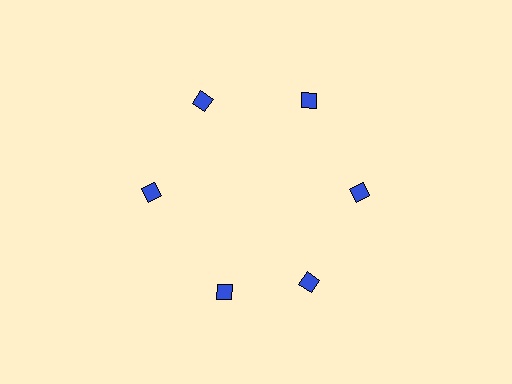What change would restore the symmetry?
The symmetry would be restored by rotating it back into even spacing with its neighbors so that all 6 diamonds sit at equal angles and equal distance from the center.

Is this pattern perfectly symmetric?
No. The 6 blue diamonds are arranged in a ring, but one element near the 7 o'clock position is rotated out of alignment along the ring, breaking the 6-fold rotational symmetry.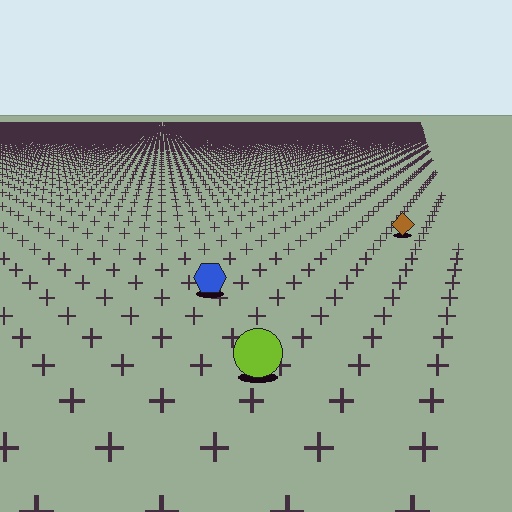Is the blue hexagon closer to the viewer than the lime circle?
No. The lime circle is closer — you can tell from the texture gradient: the ground texture is coarser near it.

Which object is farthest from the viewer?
The brown diamond is farthest from the viewer. It appears smaller and the ground texture around it is denser.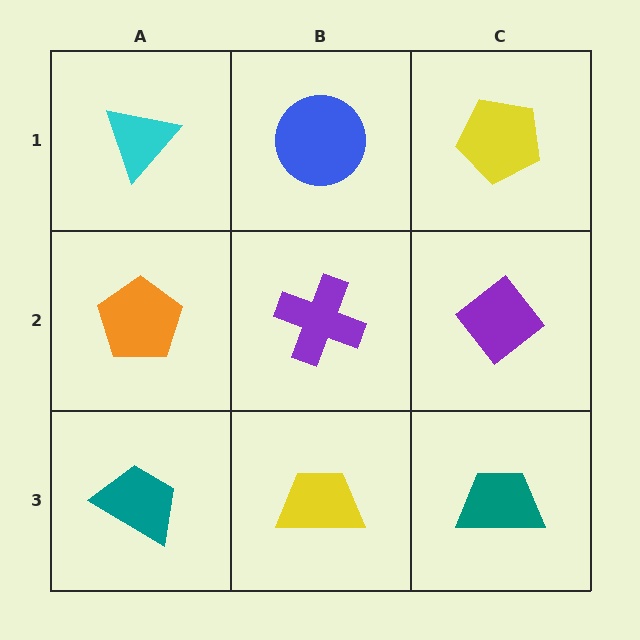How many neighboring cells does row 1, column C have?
2.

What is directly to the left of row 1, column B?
A cyan triangle.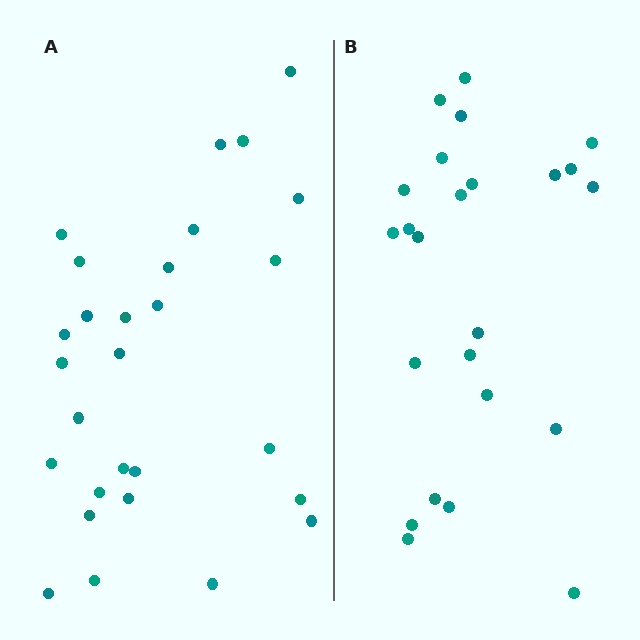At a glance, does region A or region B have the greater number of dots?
Region A (the left region) has more dots.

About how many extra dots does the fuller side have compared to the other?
Region A has about 4 more dots than region B.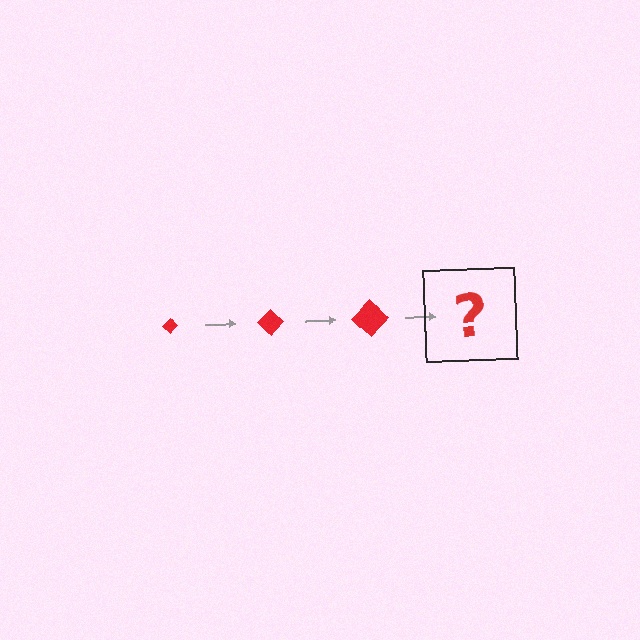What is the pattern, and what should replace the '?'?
The pattern is that the diamond gets progressively larger each step. The '?' should be a red diamond, larger than the previous one.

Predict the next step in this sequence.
The next step is a red diamond, larger than the previous one.